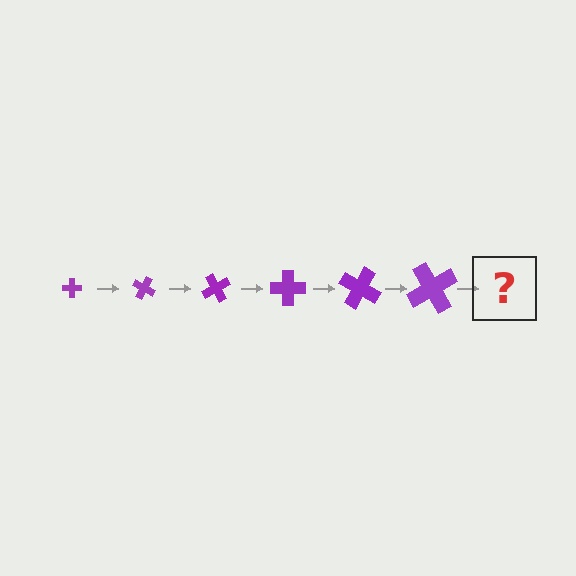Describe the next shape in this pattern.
It should be a cross, larger than the previous one and rotated 180 degrees from the start.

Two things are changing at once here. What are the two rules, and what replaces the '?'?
The two rules are that the cross grows larger each step and it rotates 30 degrees each step. The '?' should be a cross, larger than the previous one and rotated 180 degrees from the start.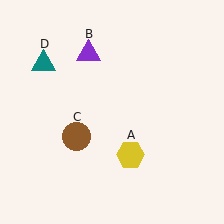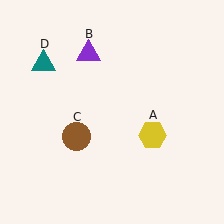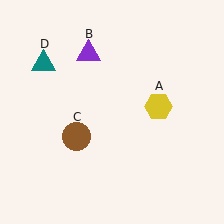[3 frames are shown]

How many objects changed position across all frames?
1 object changed position: yellow hexagon (object A).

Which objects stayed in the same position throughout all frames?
Purple triangle (object B) and brown circle (object C) and teal triangle (object D) remained stationary.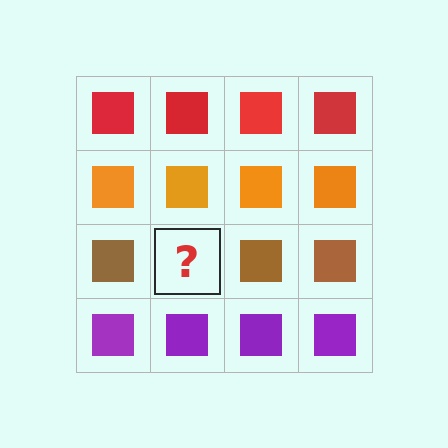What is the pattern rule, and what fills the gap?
The rule is that each row has a consistent color. The gap should be filled with a brown square.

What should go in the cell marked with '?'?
The missing cell should contain a brown square.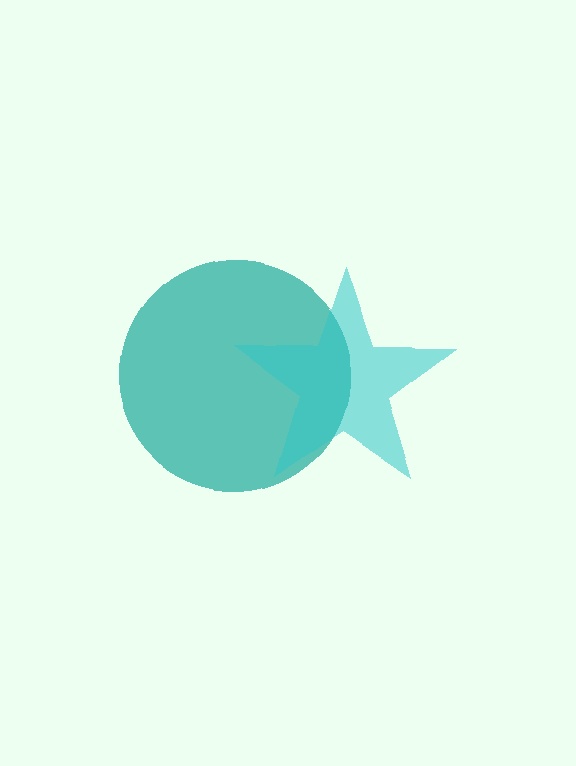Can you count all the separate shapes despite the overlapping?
Yes, there are 2 separate shapes.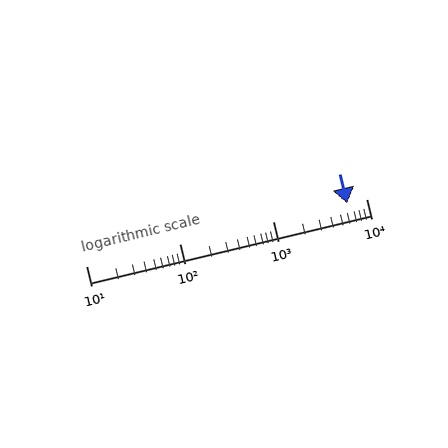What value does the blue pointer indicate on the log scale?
The pointer indicates approximately 6300.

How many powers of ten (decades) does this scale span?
The scale spans 3 decades, from 10 to 10000.